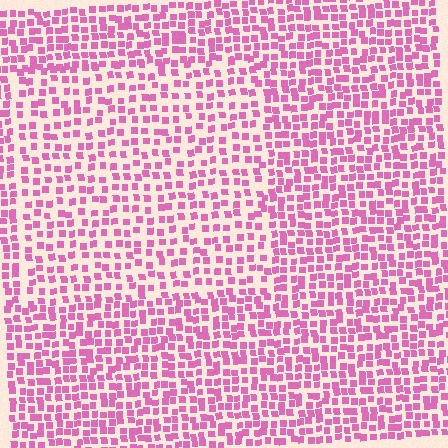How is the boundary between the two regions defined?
The boundary is defined by a change in element density (approximately 1.5x ratio). All elements are the same color, size, and shape.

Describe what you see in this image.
The image contains small pink elements arranged at two different densities. A rectangle-shaped region is visible where the elements are less densely packed than the surrounding area.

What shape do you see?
I see a rectangle.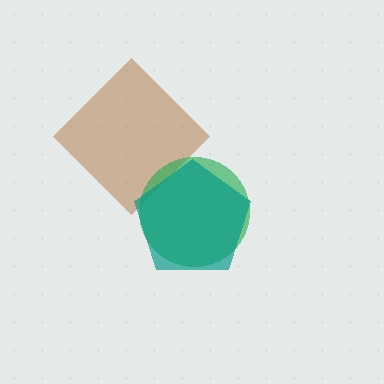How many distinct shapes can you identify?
There are 3 distinct shapes: a brown diamond, a green circle, a teal pentagon.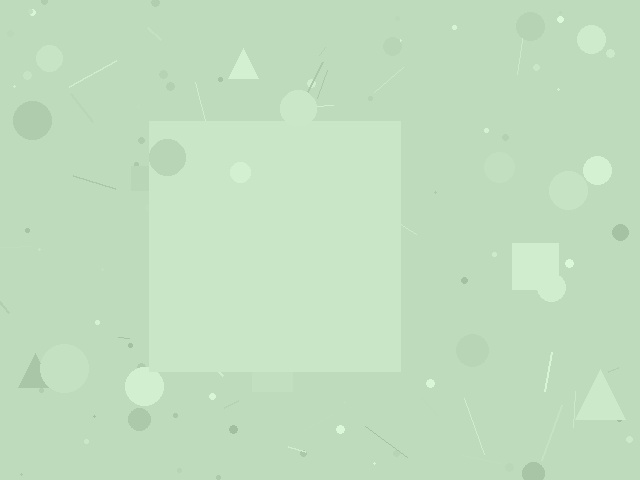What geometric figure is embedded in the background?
A square is embedded in the background.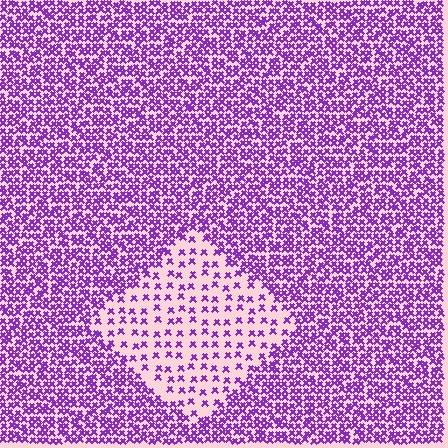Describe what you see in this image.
The image contains small purple elements arranged at two different densities. A diamond-shaped region is visible where the elements are less densely packed than the surrounding area.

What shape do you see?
I see a diamond.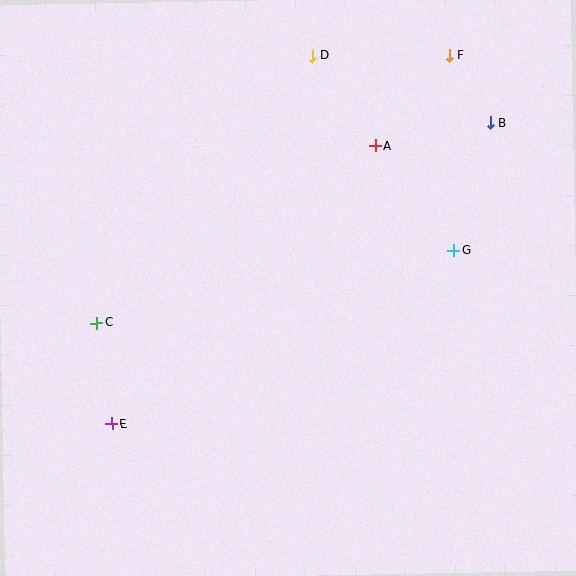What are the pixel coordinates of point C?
Point C is at (96, 323).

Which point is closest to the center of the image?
Point A at (376, 146) is closest to the center.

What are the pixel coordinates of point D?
Point D is at (312, 56).